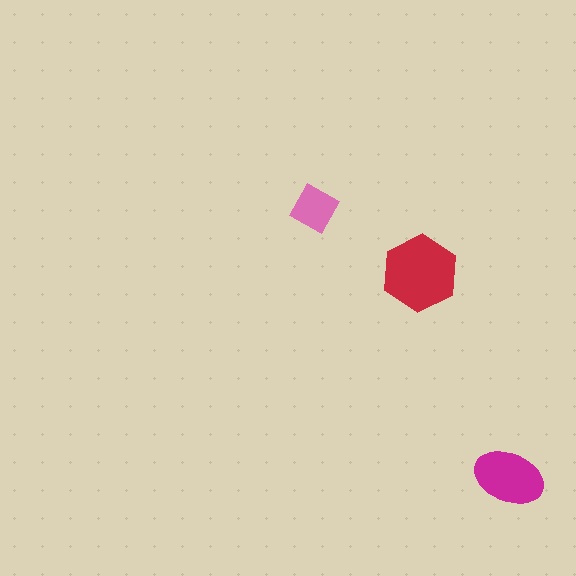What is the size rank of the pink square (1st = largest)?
3rd.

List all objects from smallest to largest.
The pink square, the magenta ellipse, the red hexagon.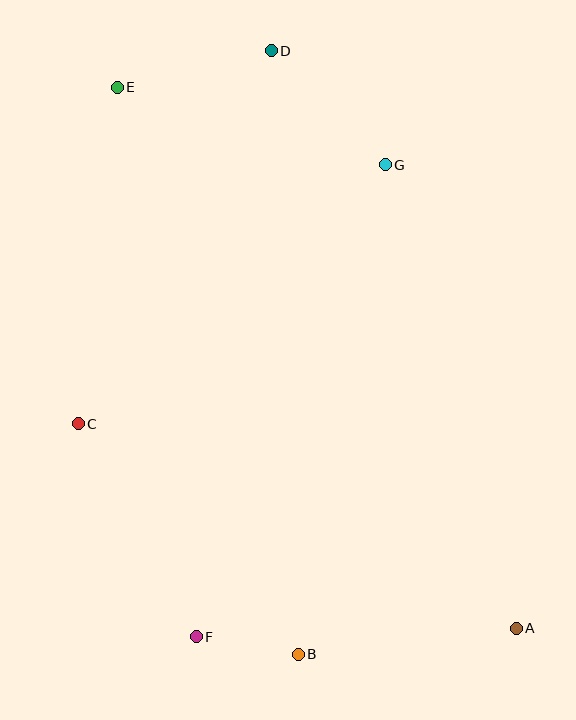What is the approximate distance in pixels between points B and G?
The distance between B and G is approximately 497 pixels.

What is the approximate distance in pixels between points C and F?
The distance between C and F is approximately 243 pixels.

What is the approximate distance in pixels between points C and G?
The distance between C and G is approximately 402 pixels.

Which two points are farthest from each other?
Points A and E are farthest from each other.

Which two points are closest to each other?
Points B and F are closest to each other.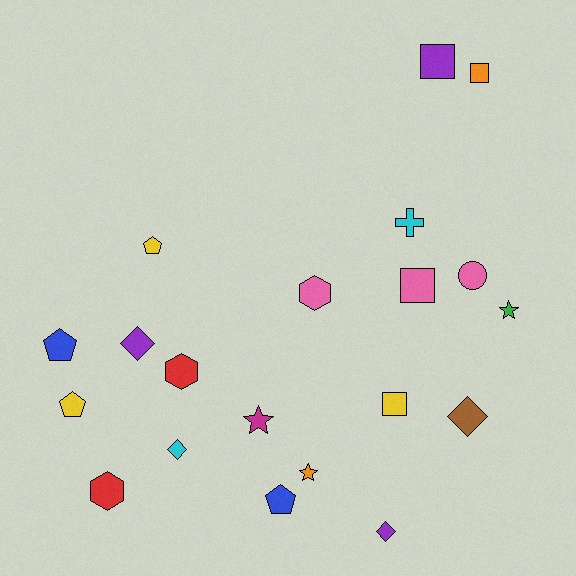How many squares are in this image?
There are 4 squares.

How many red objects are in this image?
There are 2 red objects.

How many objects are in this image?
There are 20 objects.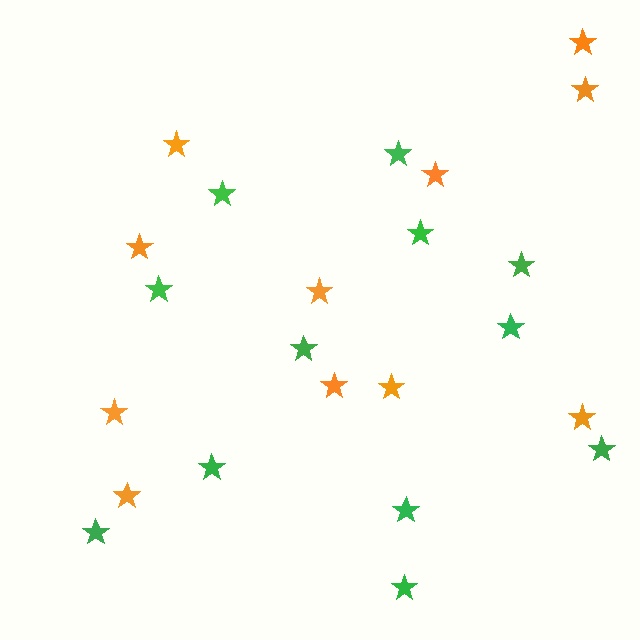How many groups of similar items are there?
There are 2 groups: one group of orange stars (11) and one group of green stars (12).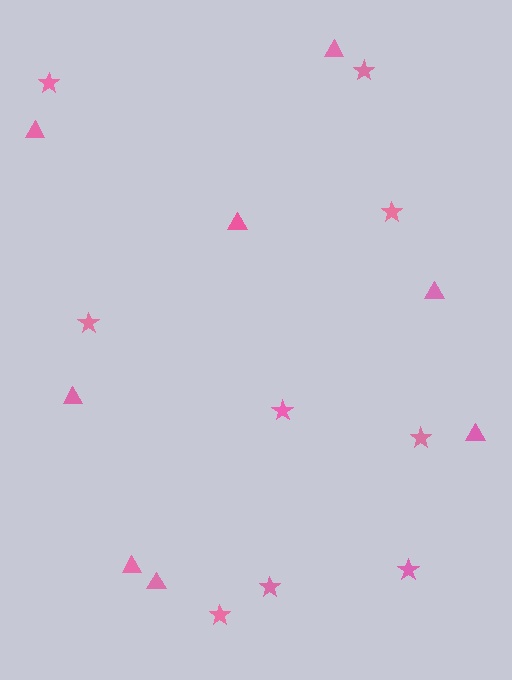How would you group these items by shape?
There are 2 groups: one group of triangles (8) and one group of stars (9).